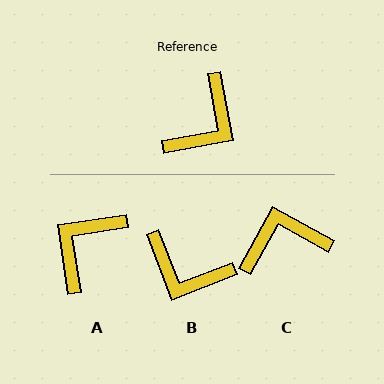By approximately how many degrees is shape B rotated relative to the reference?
Approximately 79 degrees clockwise.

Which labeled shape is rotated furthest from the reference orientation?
A, about 178 degrees away.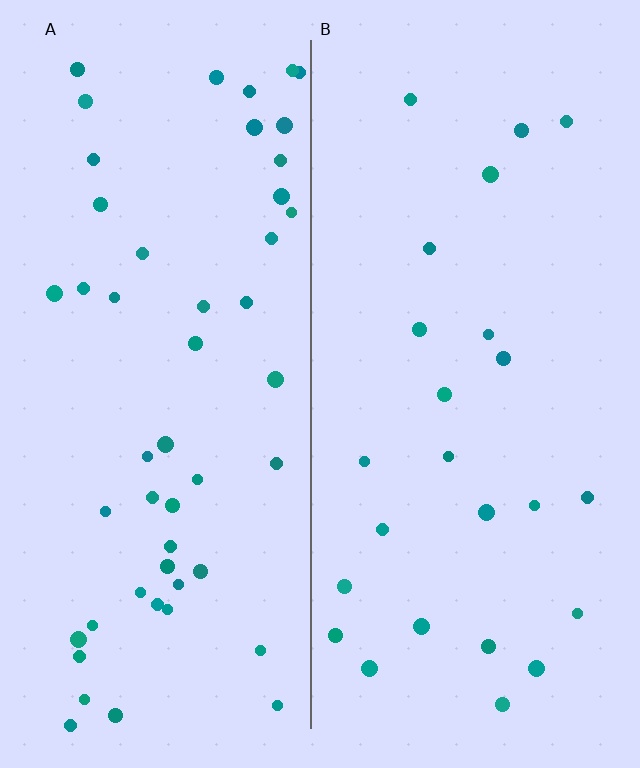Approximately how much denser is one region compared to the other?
Approximately 2.1× — region A over region B.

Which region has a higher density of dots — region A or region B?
A (the left).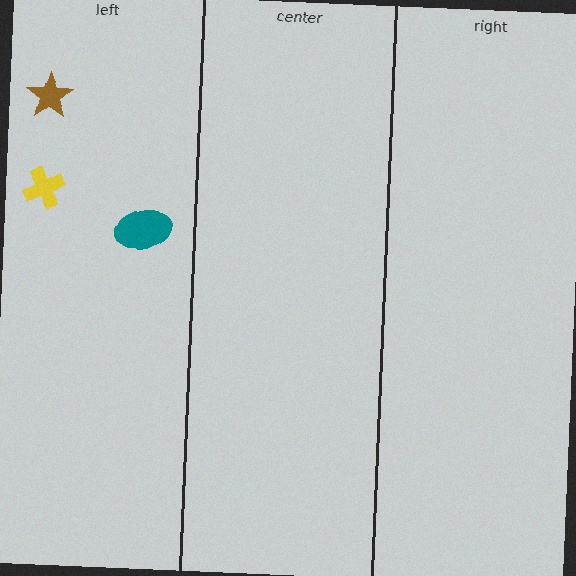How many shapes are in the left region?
3.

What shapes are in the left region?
The yellow cross, the brown star, the teal ellipse.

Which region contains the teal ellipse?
The left region.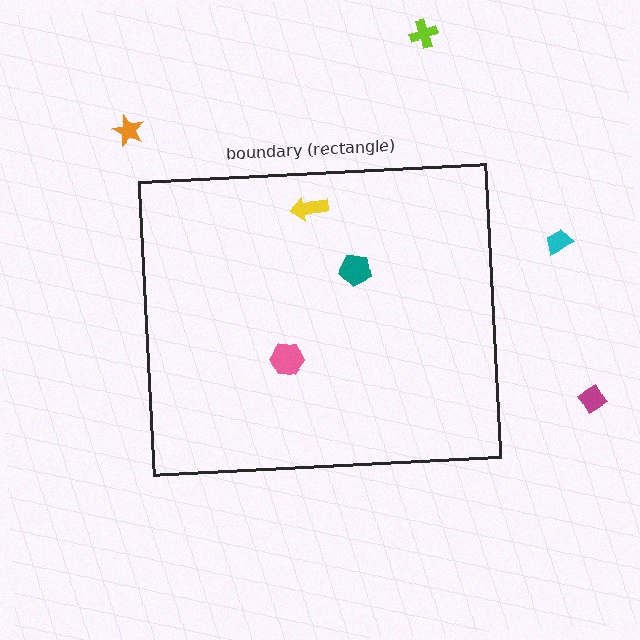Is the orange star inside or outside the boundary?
Outside.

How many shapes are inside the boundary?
3 inside, 4 outside.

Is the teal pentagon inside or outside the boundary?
Inside.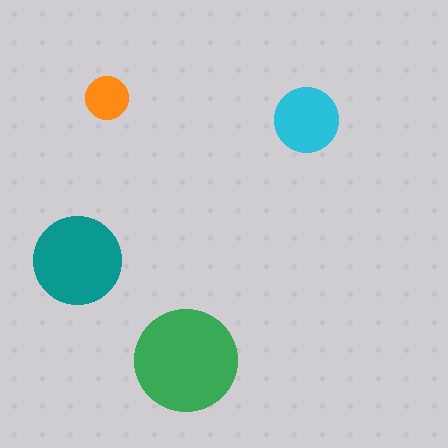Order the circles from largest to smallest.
the green one, the teal one, the cyan one, the orange one.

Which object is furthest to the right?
The cyan circle is rightmost.